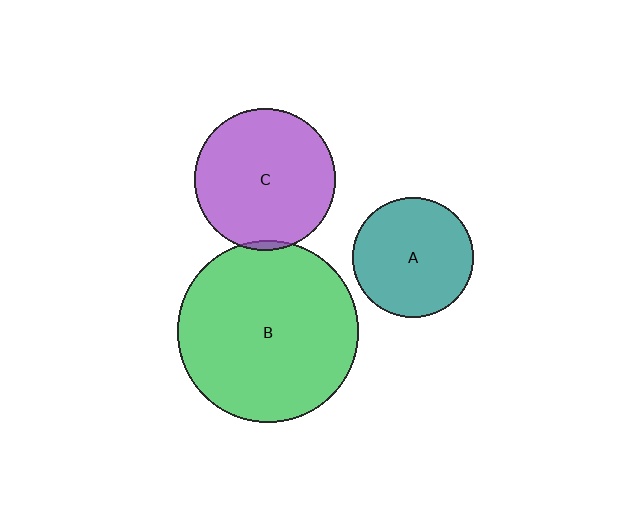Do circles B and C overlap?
Yes.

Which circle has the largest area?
Circle B (green).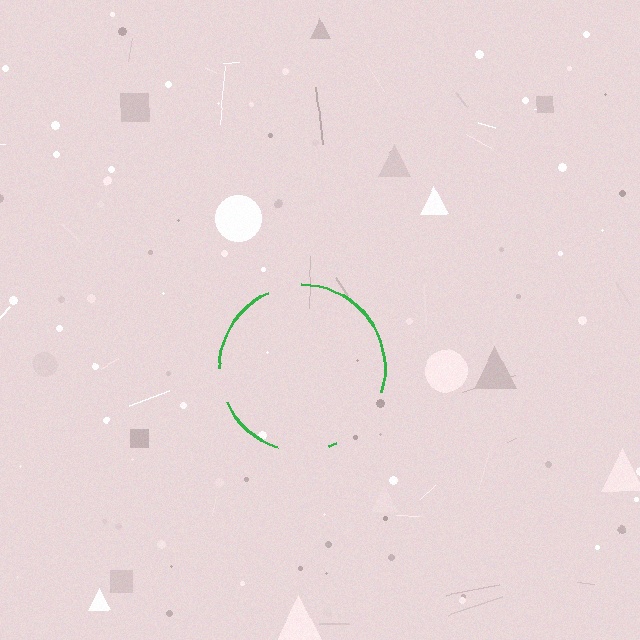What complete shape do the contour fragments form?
The contour fragments form a circle.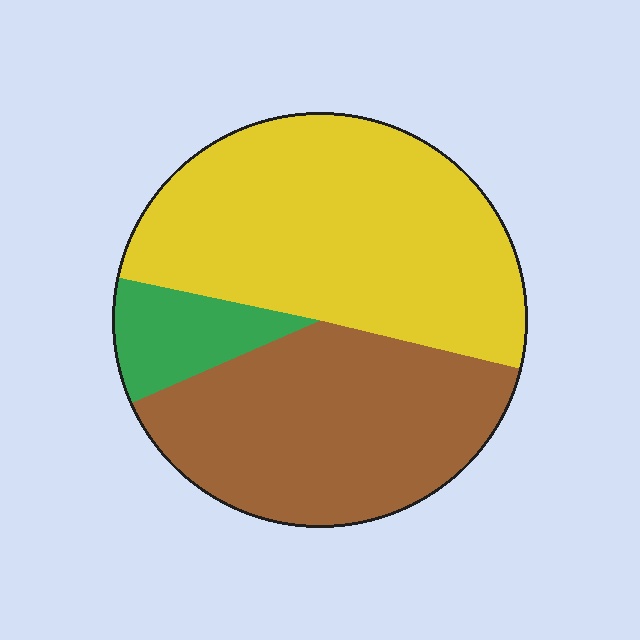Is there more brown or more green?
Brown.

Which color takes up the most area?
Yellow, at roughly 50%.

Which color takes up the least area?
Green, at roughly 10%.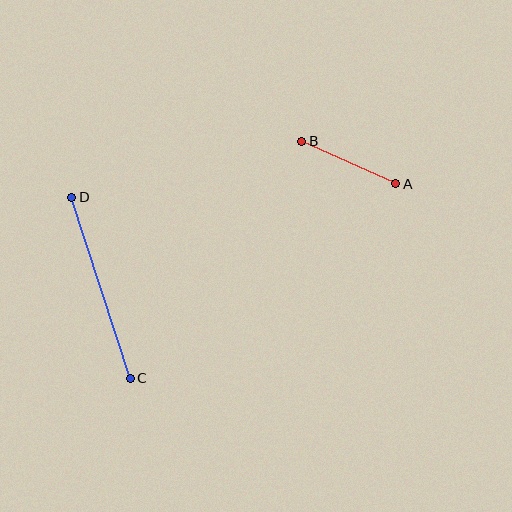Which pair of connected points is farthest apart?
Points C and D are farthest apart.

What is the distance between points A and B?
The distance is approximately 103 pixels.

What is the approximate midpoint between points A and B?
The midpoint is at approximately (349, 163) pixels.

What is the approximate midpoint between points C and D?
The midpoint is at approximately (101, 288) pixels.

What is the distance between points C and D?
The distance is approximately 190 pixels.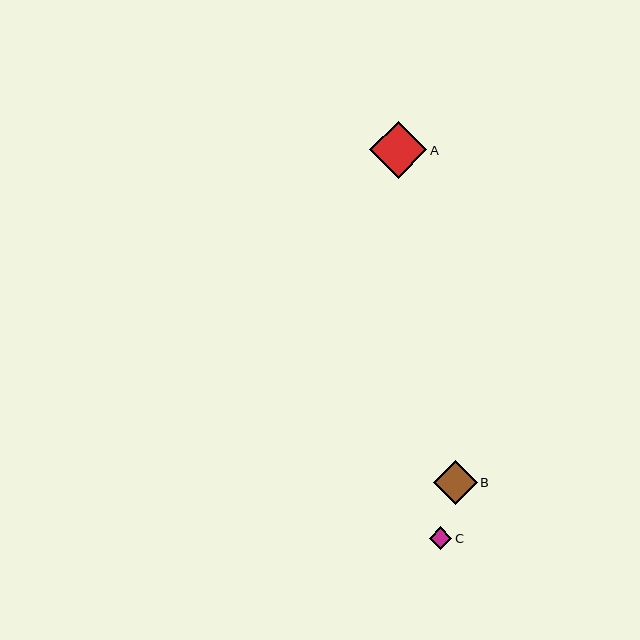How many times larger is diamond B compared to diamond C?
Diamond B is approximately 1.9 times the size of diamond C.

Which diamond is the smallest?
Diamond C is the smallest with a size of approximately 23 pixels.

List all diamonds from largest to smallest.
From largest to smallest: A, B, C.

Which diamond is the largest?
Diamond A is the largest with a size of approximately 57 pixels.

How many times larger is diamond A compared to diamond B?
Diamond A is approximately 1.3 times the size of diamond B.